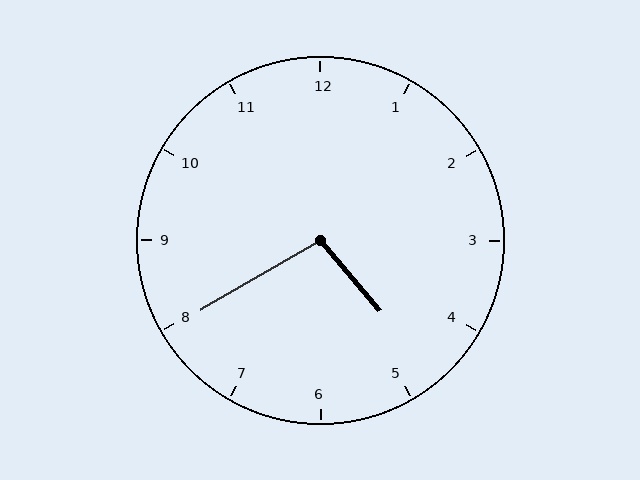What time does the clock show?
4:40.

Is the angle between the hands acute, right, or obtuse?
It is obtuse.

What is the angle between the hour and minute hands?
Approximately 100 degrees.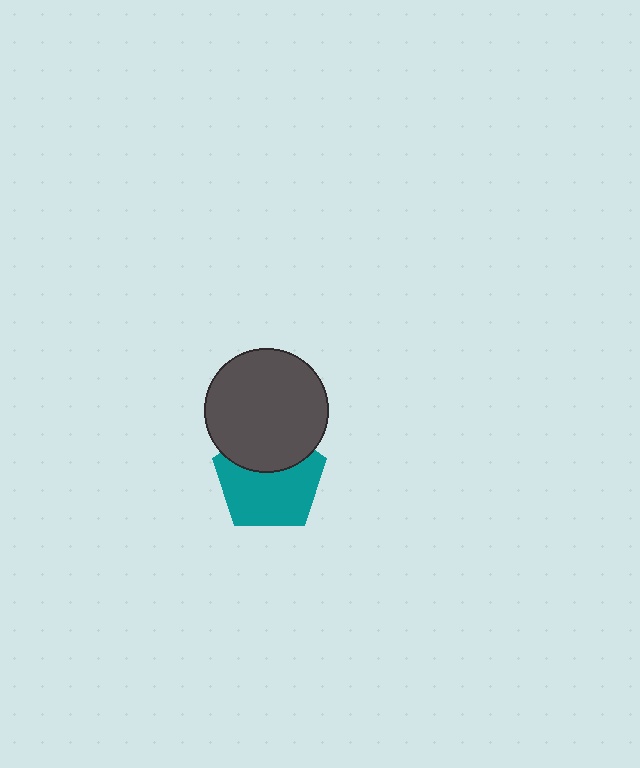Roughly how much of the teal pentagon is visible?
About half of it is visible (roughly 65%).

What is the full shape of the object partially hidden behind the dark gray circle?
The partially hidden object is a teal pentagon.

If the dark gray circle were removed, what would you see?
You would see the complete teal pentagon.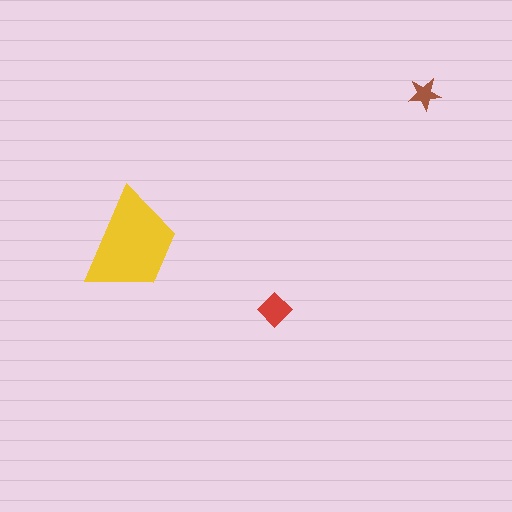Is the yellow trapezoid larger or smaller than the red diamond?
Larger.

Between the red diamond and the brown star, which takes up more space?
The red diamond.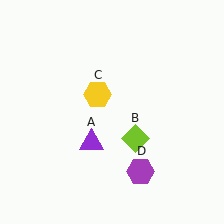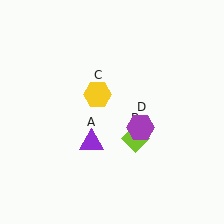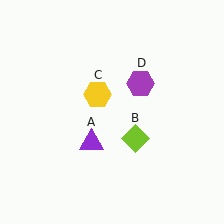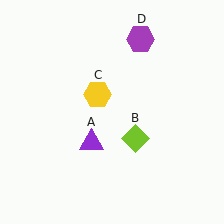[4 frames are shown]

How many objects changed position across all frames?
1 object changed position: purple hexagon (object D).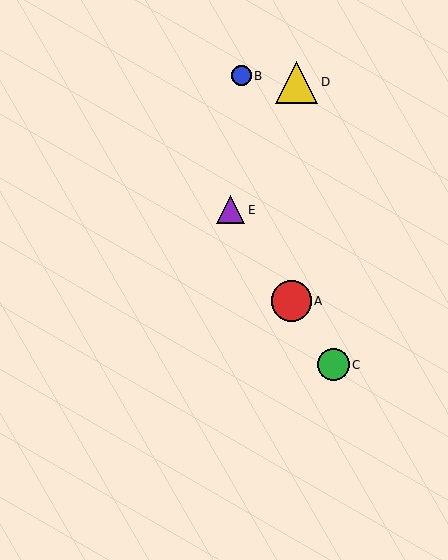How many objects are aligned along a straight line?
3 objects (A, C, E) are aligned along a straight line.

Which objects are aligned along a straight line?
Objects A, C, E are aligned along a straight line.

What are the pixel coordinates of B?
Object B is at (241, 76).